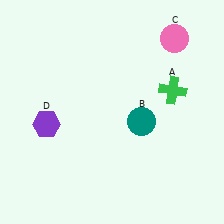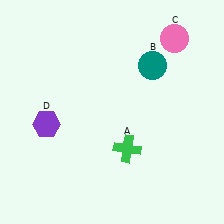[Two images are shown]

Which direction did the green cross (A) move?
The green cross (A) moved down.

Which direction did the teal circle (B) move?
The teal circle (B) moved up.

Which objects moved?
The objects that moved are: the green cross (A), the teal circle (B).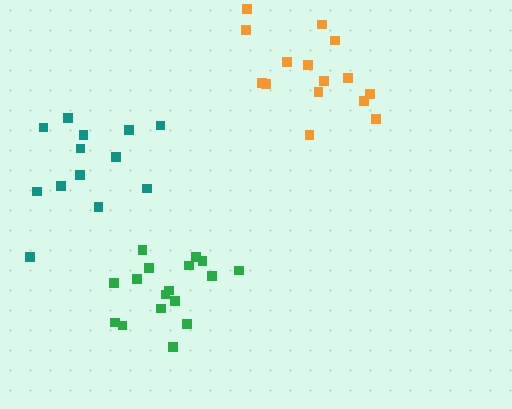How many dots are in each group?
Group 1: 15 dots, Group 2: 13 dots, Group 3: 17 dots (45 total).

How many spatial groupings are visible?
There are 3 spatial groupings.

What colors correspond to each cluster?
The clusters are colored: orange, teal, green.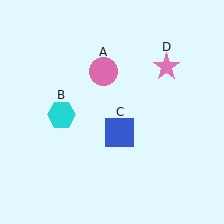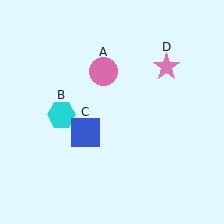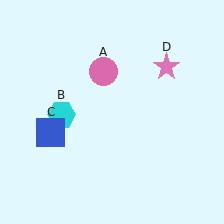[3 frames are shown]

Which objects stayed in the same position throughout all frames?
Pink circle (object A) and cyan hexagon (object B) and pink star (object D) remained stationary.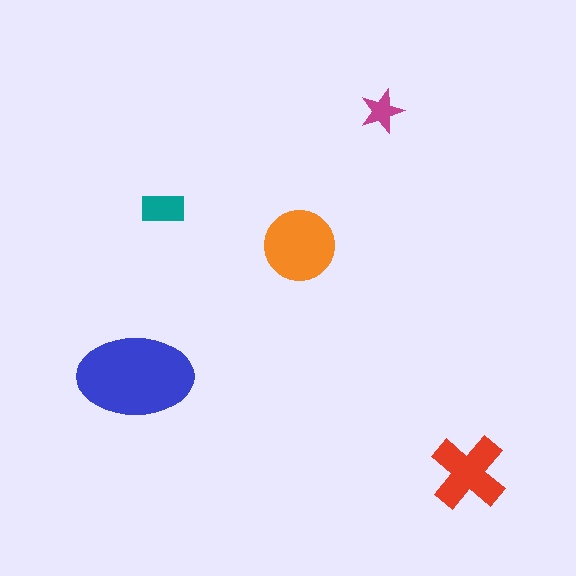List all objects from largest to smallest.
The blue ellipse, the orange circle, the red cross, the teal rectangle, the magenta star.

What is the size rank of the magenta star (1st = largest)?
5th.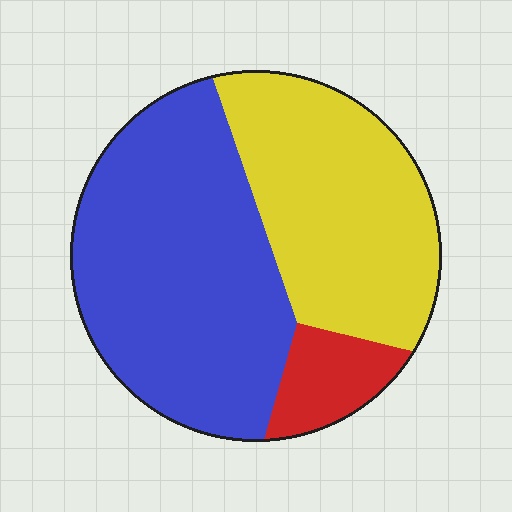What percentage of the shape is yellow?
Yellow takes up about three eighths (3/8) of the shape.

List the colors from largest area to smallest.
From largest to smallest: blue, yellow, red.